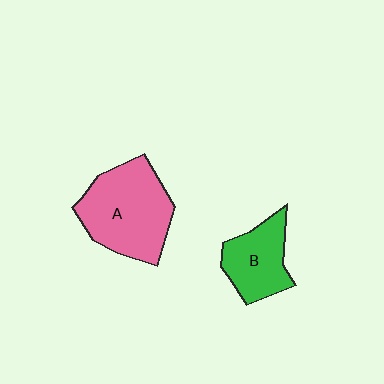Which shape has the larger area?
Shape A (pink).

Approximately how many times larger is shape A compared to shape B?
Approximately 1.6 times.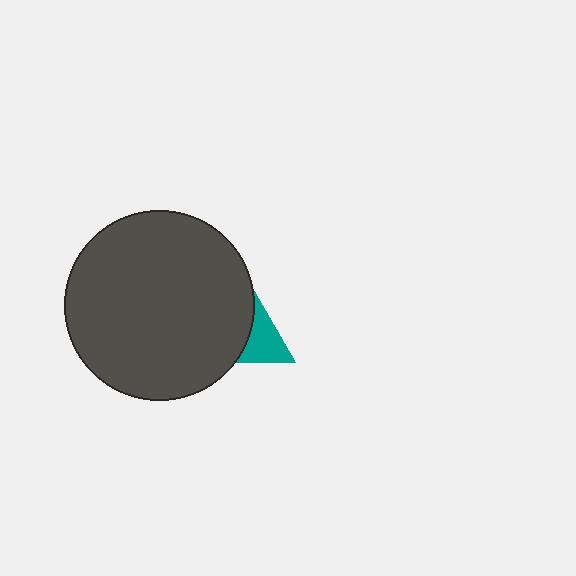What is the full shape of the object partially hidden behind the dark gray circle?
The partially hidden object is a teal triangle.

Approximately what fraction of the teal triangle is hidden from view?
Roughly 62% of the teal triangle is hidden behind the dark gray circle.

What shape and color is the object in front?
The object in front is a dark gray circle.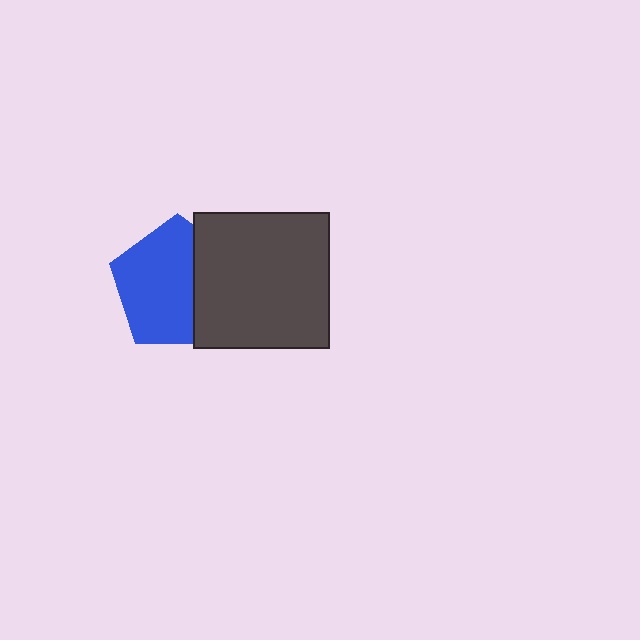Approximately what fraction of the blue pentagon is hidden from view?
Roughly 34% of the blue pentagon is hidden behind the dark gray square.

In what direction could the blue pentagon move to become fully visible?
The blue pentagon could move left. That would shift it out from behind the dark gray square entirely.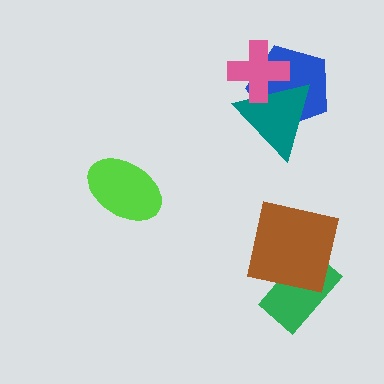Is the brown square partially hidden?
No, no other shape covers it.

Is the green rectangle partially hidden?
Yes, it is partially covered by another shape.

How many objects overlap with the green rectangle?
1 object overlaps with the green rectangle.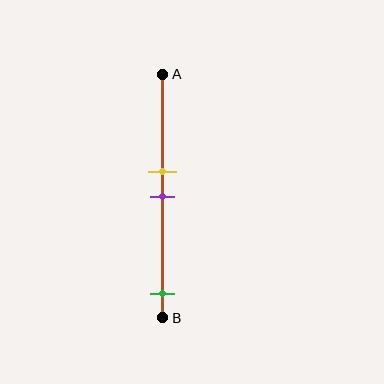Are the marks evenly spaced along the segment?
No, the marks are not evenly spaced.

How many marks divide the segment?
There are 3 marks dividing the segment.